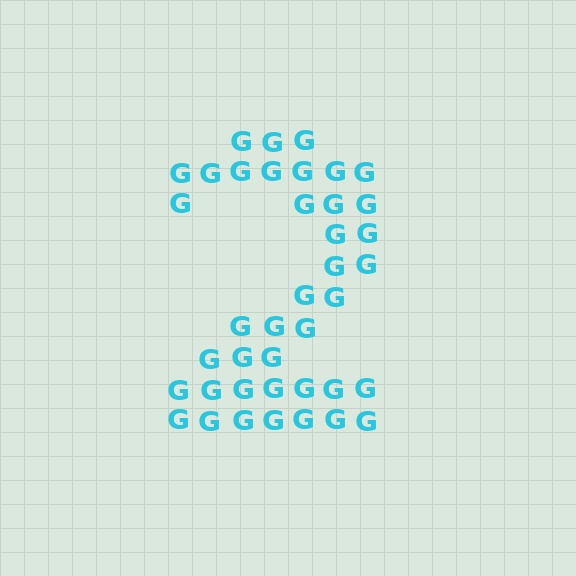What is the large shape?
The large shape is the digit 2.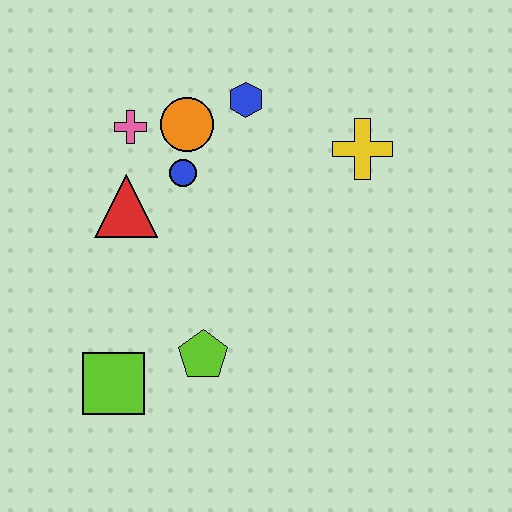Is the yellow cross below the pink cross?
Yes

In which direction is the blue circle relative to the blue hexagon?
The blue circle is below the blue hexagon.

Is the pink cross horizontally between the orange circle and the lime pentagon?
No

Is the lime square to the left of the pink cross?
Yes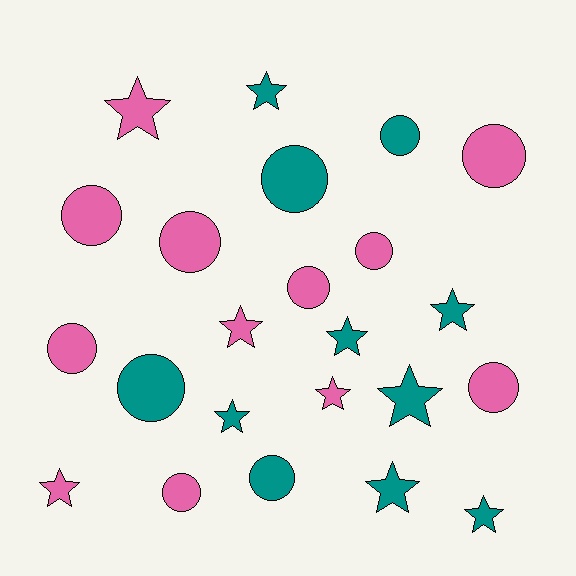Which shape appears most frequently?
Circle, with 12 objects.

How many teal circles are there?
There are 4 teal circles.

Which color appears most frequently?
Pink, with 12 objects.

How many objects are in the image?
There are 23 objects.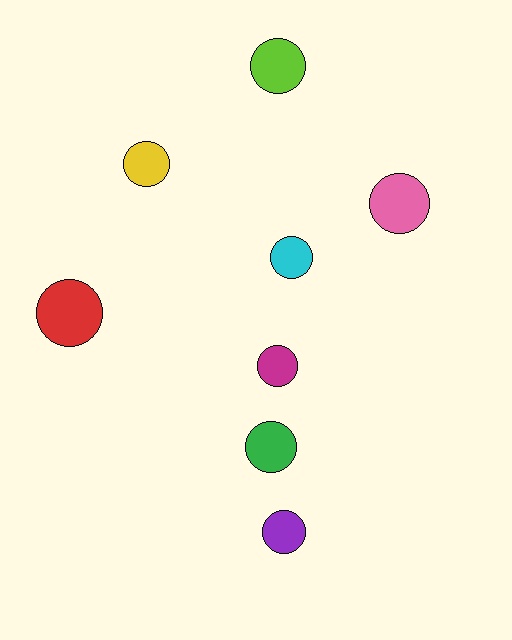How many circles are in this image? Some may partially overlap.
There are 8 circles.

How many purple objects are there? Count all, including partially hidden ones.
There is 1 purple object.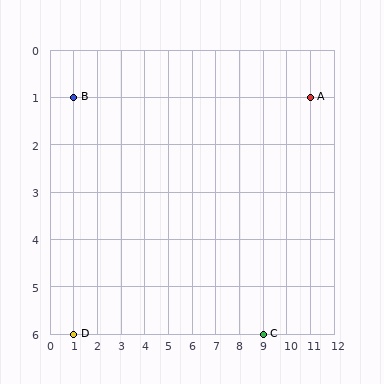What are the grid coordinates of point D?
Point D is at grid coordinates (1, 6).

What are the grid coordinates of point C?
Point C is at grid coordinates (9, 6).